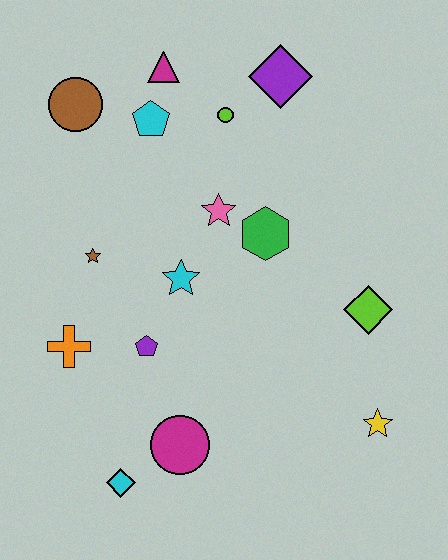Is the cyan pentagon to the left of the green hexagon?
Yes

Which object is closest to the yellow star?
The lime diamond is closest to the yellow star.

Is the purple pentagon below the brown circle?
Yes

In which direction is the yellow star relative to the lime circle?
The yellow star is below the lime circle.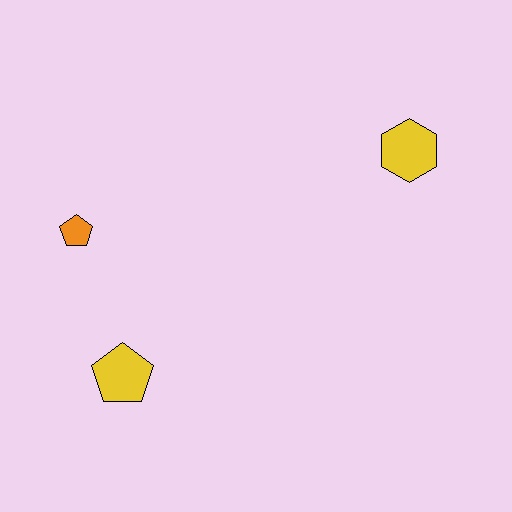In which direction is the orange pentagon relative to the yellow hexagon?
The orange pentagon is to the left of the yellow hexagon.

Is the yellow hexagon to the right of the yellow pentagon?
Yes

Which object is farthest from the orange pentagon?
The yellow hexagon is farthest from the orange pentagon.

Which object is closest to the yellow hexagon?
The orange pentagon is closest to the yellow hexagon.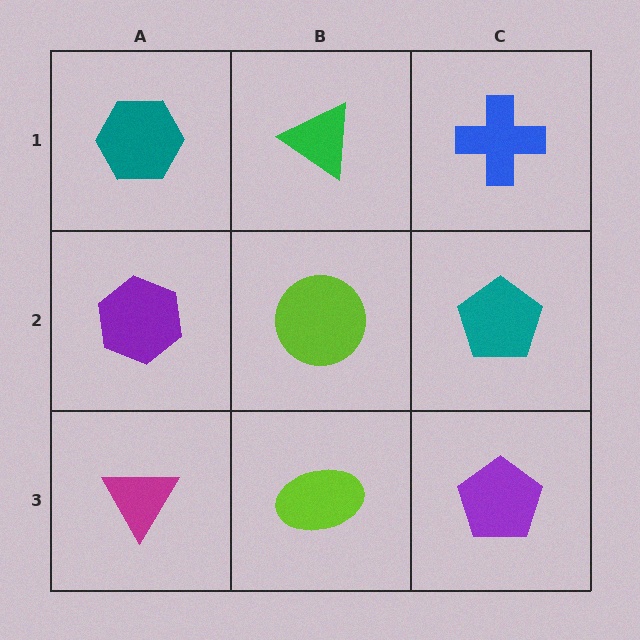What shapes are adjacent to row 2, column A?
A teal hexagon (row 1, column A), a magenta triangle (row 3, column A), a lime circle (row 2, column B).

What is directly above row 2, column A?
A teal hexagon.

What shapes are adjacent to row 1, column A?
A purple hexagon (row 2, column A), a green triangle (row 1, column B).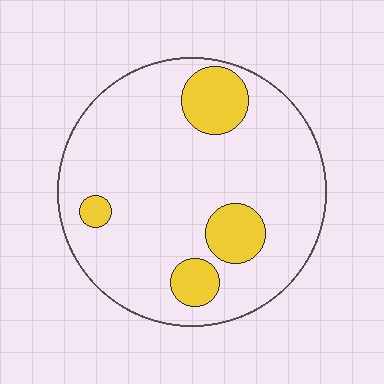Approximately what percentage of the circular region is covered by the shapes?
Approximately 15%.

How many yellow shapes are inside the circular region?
4.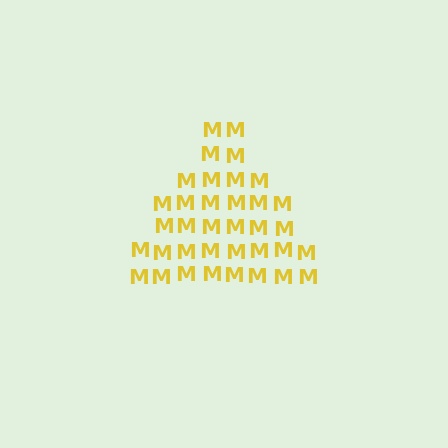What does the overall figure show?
The overall figure shows a triangle.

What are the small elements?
The small elements are letter M's.